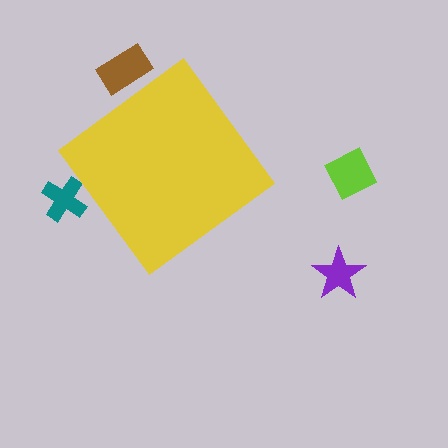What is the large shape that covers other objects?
A yellow diamond.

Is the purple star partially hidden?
No, the purple star is fully visible.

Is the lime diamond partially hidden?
No, the lime diamond is fully visible.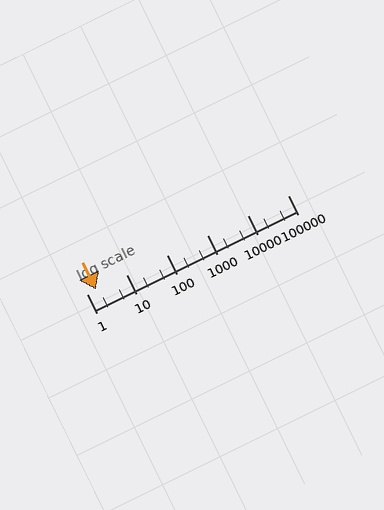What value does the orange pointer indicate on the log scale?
The pointer indicates approximately 1.7.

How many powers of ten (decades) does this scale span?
The scale spans 5 decades, from 1 to 100000.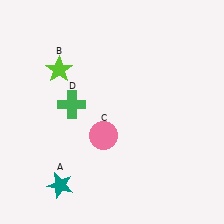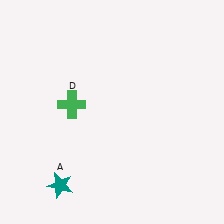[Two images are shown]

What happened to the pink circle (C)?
The pink circle (C) was removed in Image 2. It was in the bottom-left area of Image 1.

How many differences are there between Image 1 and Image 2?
There are 2 differences between the two images.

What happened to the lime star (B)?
The lime star (B) was removed in Image 2. It was in the top-left area of Image 1.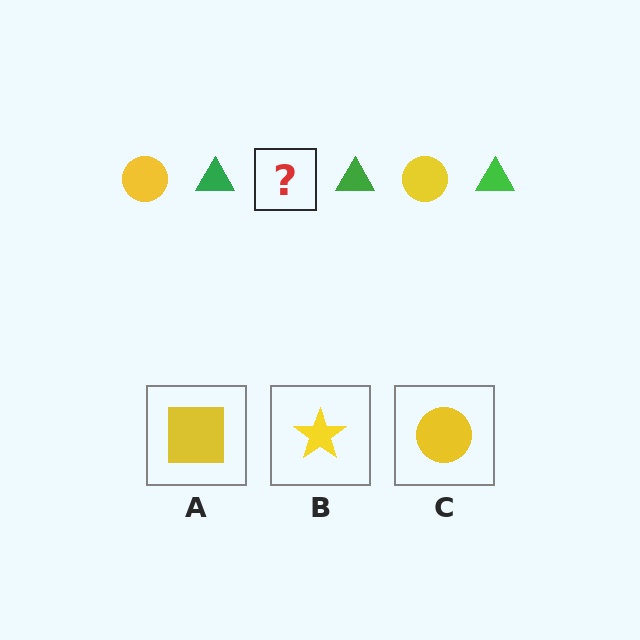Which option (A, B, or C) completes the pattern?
C.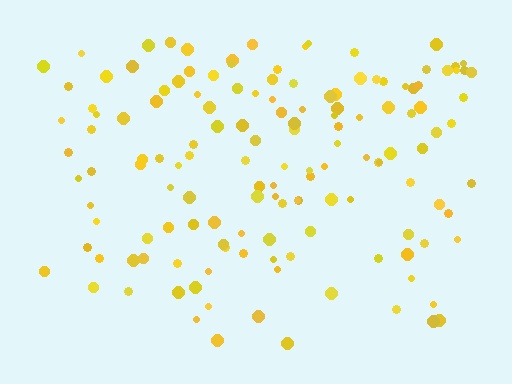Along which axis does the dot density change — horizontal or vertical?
Vertical.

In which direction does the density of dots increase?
From bottom to top, with the top side densest.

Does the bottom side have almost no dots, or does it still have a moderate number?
Still a moderate number, just noticeably fewer than the top.